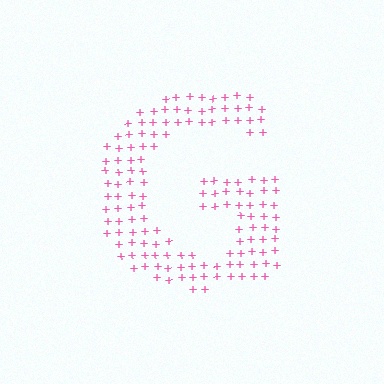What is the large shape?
The large shape is the letter G.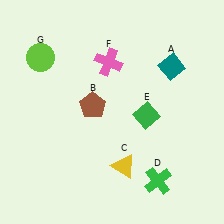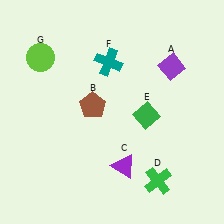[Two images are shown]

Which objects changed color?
A changed from teal to purple. C changed from yellow to purple. F changed from pink to teal.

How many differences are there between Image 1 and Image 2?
There are 3 differences between the two images.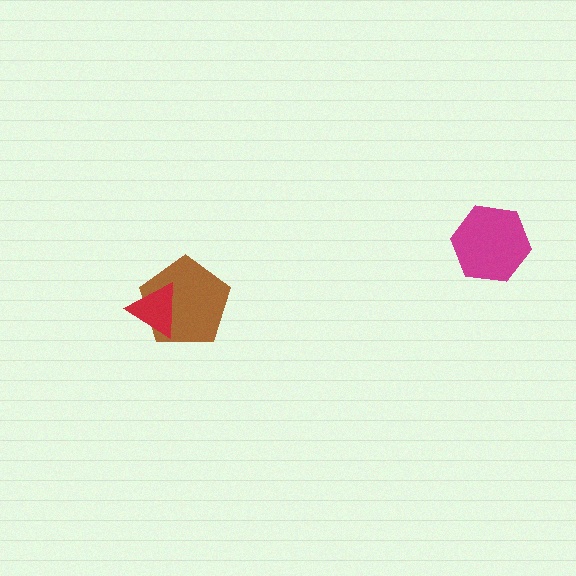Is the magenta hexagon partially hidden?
No, no other shape covers it.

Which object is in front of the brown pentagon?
The red triangle is in front of the brown pentagon.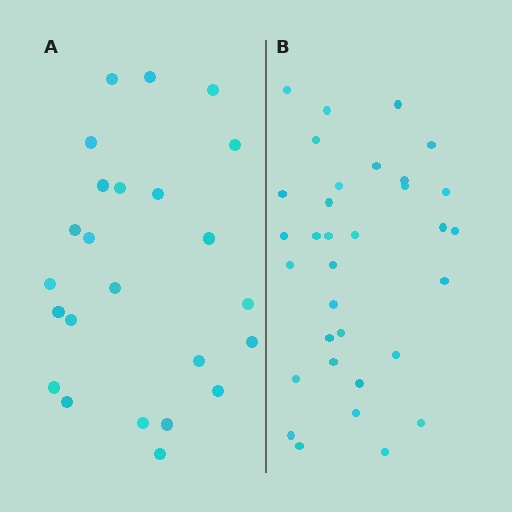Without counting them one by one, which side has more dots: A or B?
Region B (the right region) has more dots.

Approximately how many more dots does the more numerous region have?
Region B has roughly 8 or so more dots than region A.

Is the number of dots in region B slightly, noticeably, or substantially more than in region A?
Region B has noticeably more, but not dramatically so. The ratio is roughly 1.4 to 1.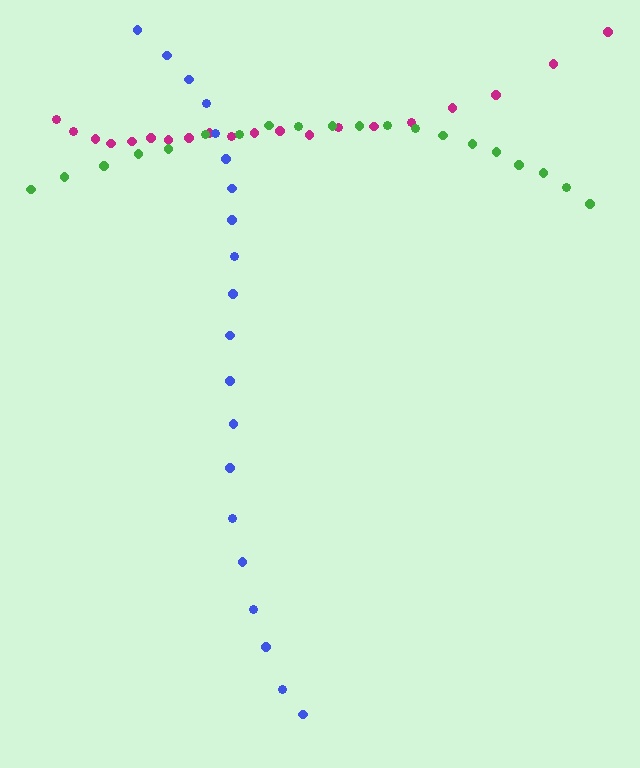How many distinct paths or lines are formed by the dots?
There are 3 distinct paths.